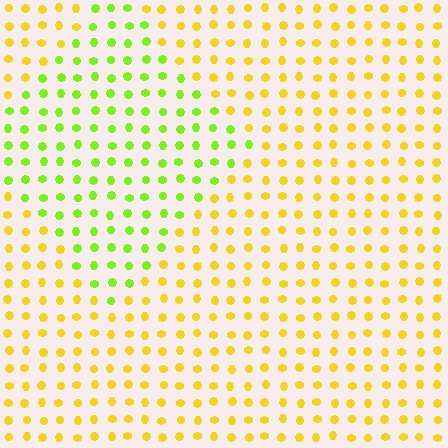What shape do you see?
I see a diamond.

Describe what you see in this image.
The image is filled with small yellow elements in a uniform arrangement. A diamond-shaped region is visible where the elements are tinted to a slightly different hue, forming a subtle color boundary.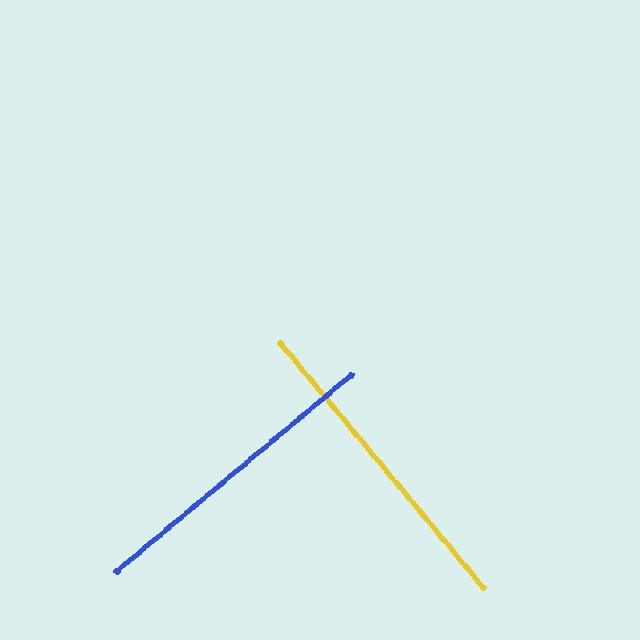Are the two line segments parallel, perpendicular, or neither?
Perpendicular — they meet at approximately 90°.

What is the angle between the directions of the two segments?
Approximately 90 degrees.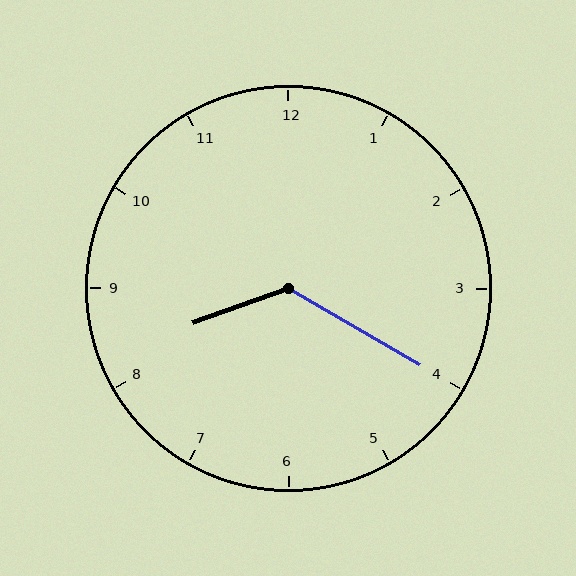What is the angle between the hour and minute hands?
Approximately 130 degrees.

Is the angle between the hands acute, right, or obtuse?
It is obtuse.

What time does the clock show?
8:20.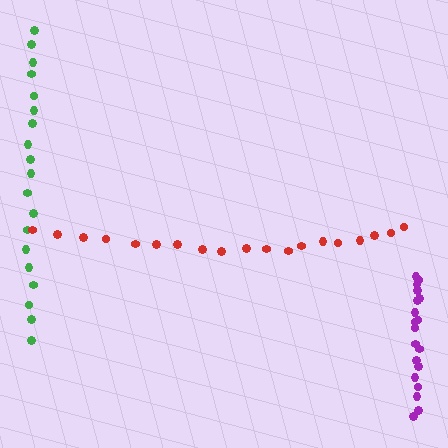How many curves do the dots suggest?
There are 3 distinct paths.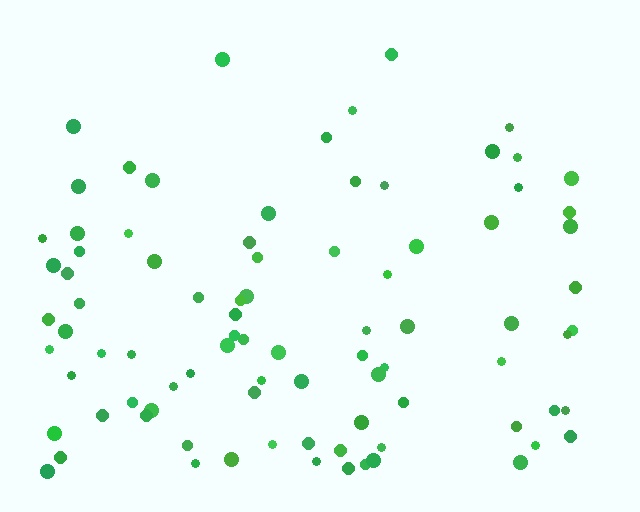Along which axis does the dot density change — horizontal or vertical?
Vertical.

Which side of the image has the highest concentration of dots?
The bottom.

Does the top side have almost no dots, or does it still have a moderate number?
Still a moderate number, just noticeably fewer than the bottom.